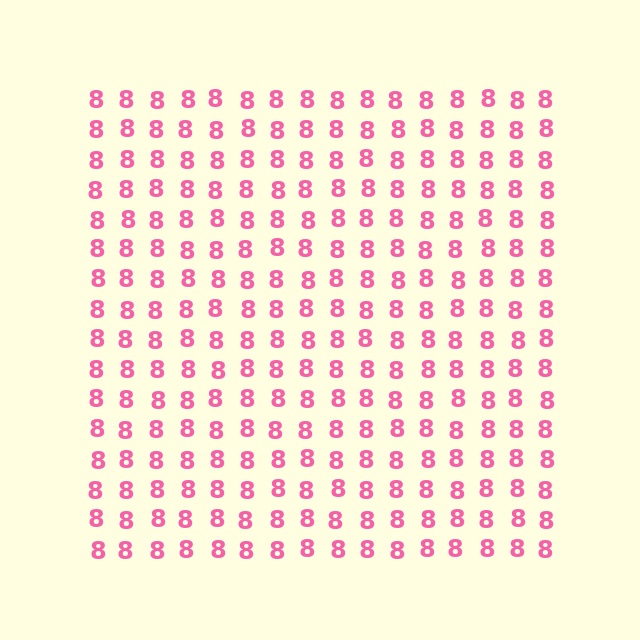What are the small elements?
The small elements are digit 8's.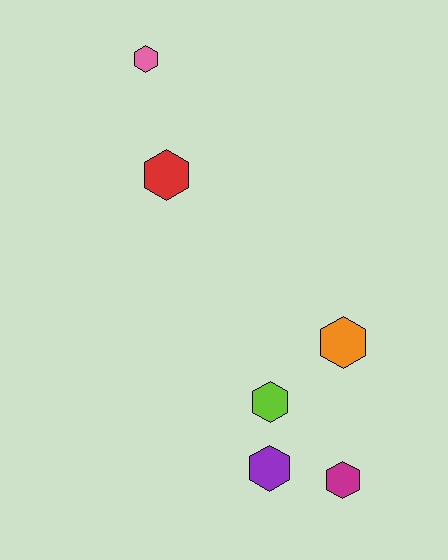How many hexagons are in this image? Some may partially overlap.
There are 6 hexagons.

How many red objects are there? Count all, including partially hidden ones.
There is 1 red object.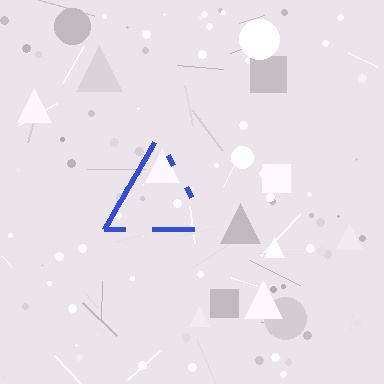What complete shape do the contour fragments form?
The contour fragments form a triangle.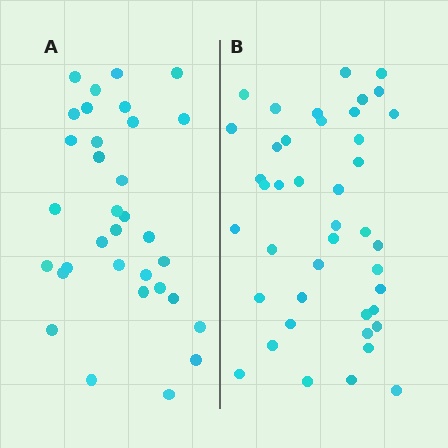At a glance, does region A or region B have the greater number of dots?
Region B (the right region) has more dots.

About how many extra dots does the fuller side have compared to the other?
Region B has roughly 8 or so more dots than region A.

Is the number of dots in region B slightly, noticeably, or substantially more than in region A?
Region B has noticeably more, but not dramatically so. The ratio is roughly 1.3 to 1.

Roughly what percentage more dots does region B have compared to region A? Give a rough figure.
About 25% more.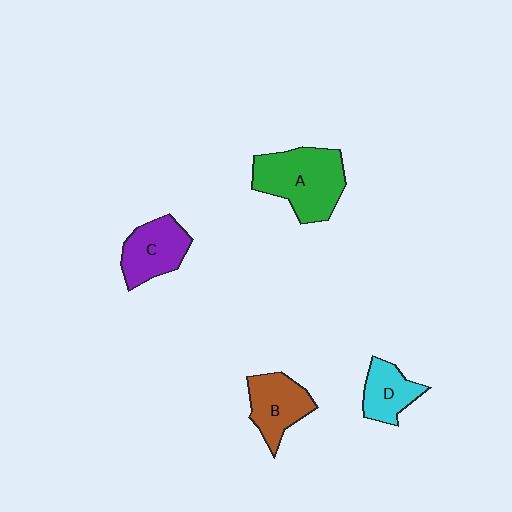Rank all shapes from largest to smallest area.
From largest to smallest: A (green), C (purple), B (brown), D (cyan).